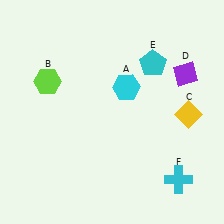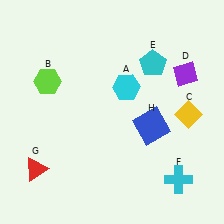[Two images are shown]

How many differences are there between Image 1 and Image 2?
There are 2 differences between the two images.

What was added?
A red triangle (G), a blue square (H) were added in Image 2.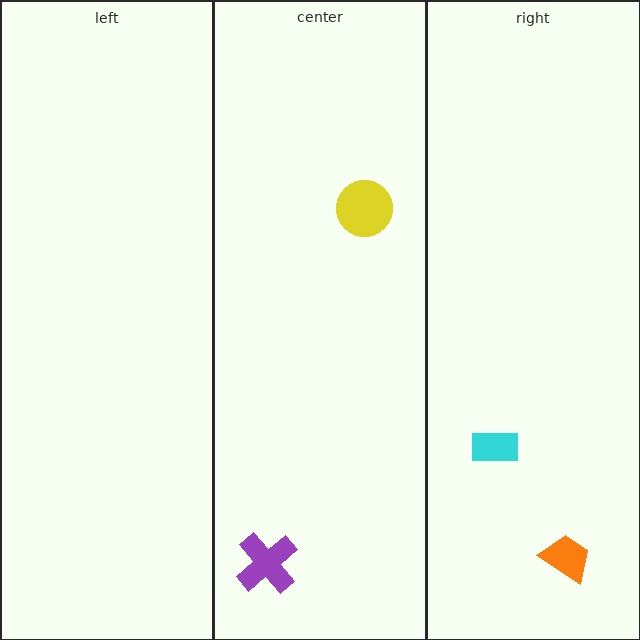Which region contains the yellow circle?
The center region.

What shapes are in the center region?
The yellow circle, the purple cross.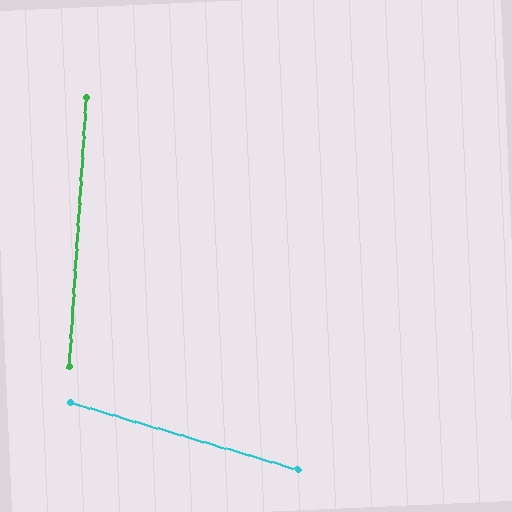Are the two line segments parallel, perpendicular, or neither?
Neither parallel nor perpendicular — they differ by about 77°.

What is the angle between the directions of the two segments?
Approximately 77 degrees.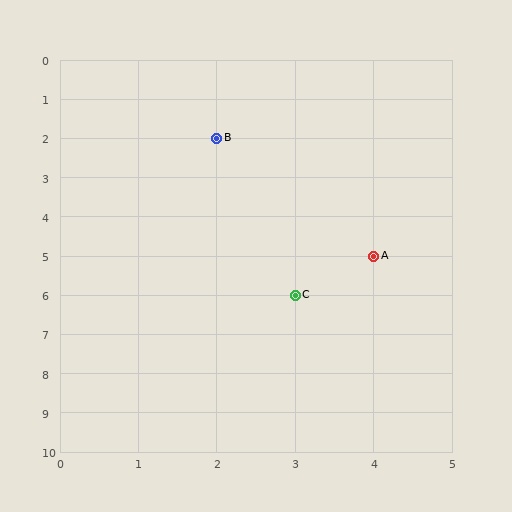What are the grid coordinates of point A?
Point A is at grid coordinates (4, 5).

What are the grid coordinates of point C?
Point C is at grid coordinates (3, 6).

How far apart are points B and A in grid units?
Points B and A are 2 columns and 3 rows apart (about 3.6 grid units diagonally).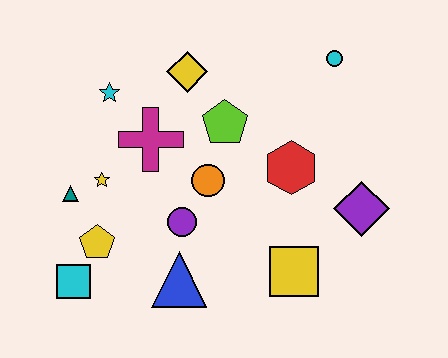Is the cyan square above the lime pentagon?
No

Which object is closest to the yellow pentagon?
The cyan square is closest to the yellow pentagon.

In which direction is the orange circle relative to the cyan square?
The orange circle is to the right of the cyan square.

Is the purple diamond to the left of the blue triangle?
No